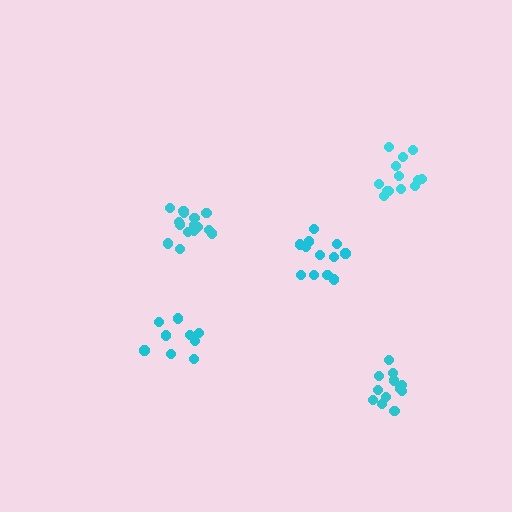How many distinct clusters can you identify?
There are 5 distinct clusters.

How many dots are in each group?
Group 1: 12 dots, Group 2: 15 dots, Group 3: 12 dots, Group 4: 9 dots, Group 5: 13 dots (61 total).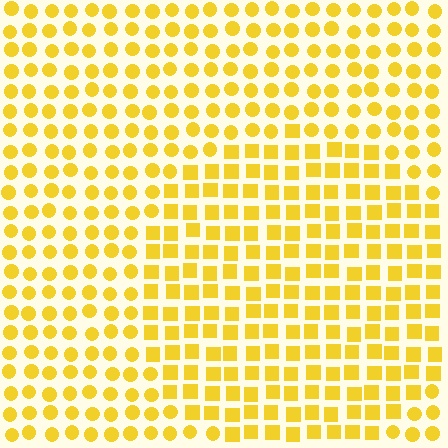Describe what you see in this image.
The image is filled with small yellow elements arranged in a uniform grid. A circle-shaped region contains squares, while the surrounding area contains circles. The boundary is defined purely by the change in element shape.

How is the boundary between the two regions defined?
The boundary is defined by a change in element shape: squares inside vs. circles outside. All elements share the same color and spacing.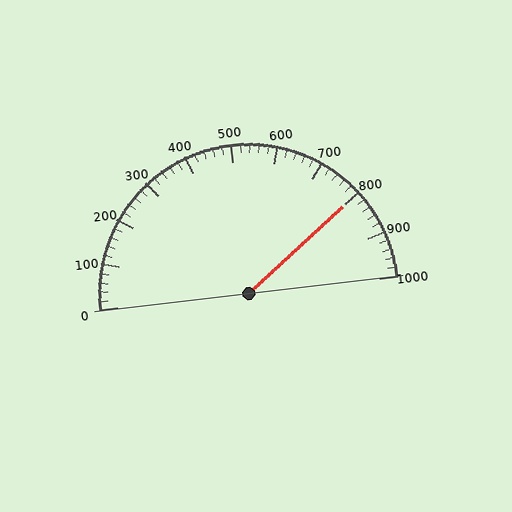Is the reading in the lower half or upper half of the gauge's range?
The reading is in the upper half of the range (0 to 1000).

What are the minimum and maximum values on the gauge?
The gauge ranges from 0 to 1000.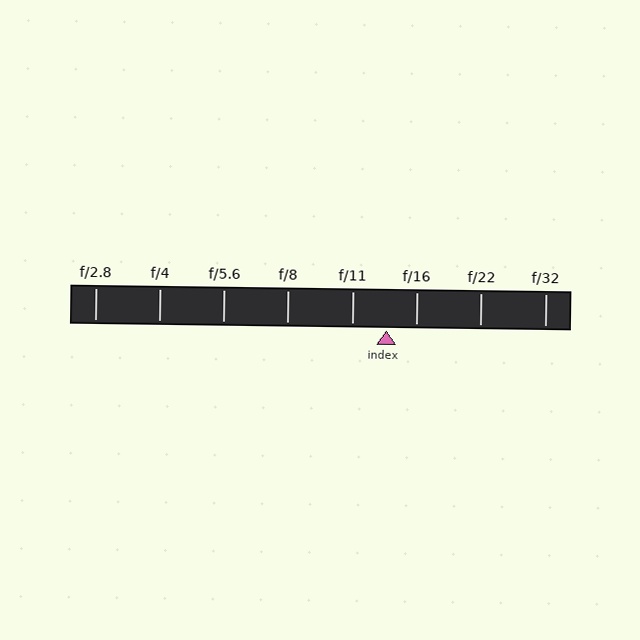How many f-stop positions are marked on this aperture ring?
There are 8 f-stop positions marked.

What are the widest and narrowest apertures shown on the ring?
The widest aperture shown is f/2.8 and the narrowest is f/32.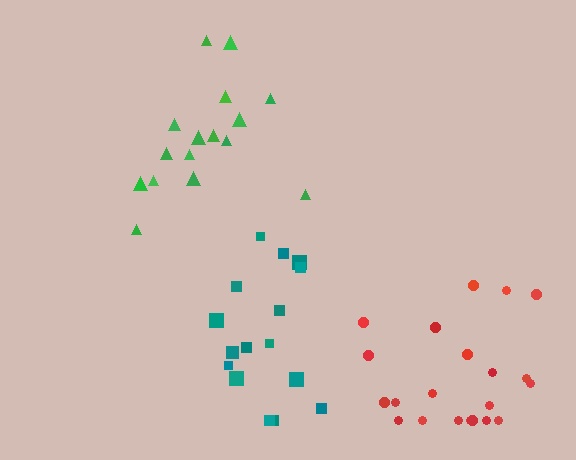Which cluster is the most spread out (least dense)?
Teal.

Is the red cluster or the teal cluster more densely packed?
Red.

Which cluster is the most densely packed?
Red.